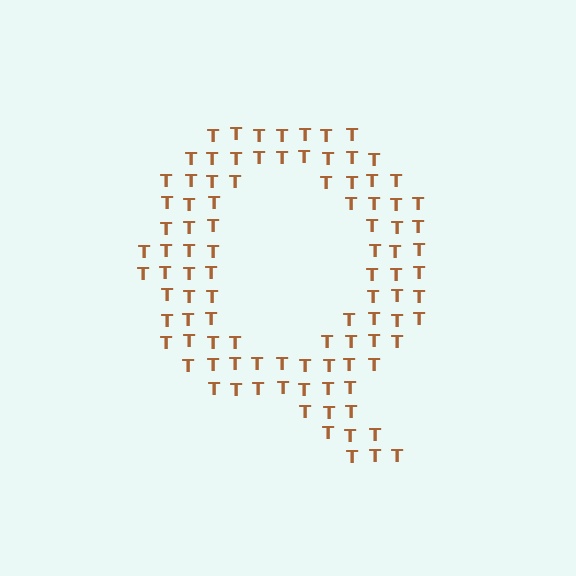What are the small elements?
The small elements are letter T's.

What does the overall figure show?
The overall figure shows the letter Q.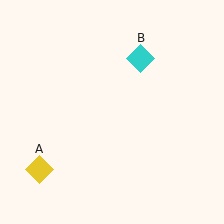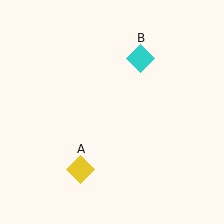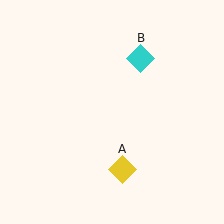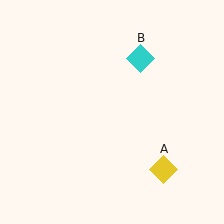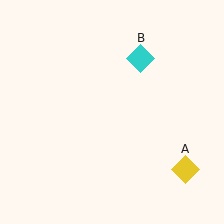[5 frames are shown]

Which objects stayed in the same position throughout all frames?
Cyan diamond (object B) remained stationary.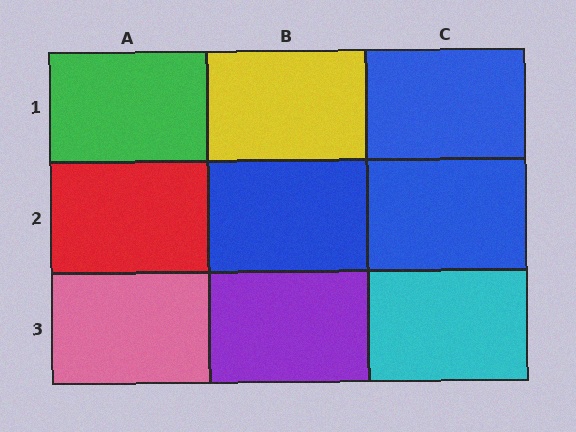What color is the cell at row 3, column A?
Pink.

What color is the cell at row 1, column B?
Yellow.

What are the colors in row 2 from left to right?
Red, blue, blue.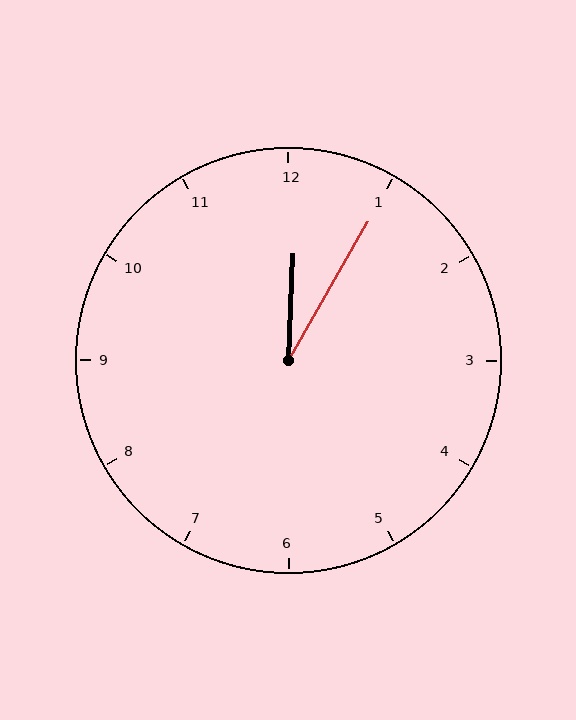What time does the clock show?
12:05.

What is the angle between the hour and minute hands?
Approximately 28 degrees.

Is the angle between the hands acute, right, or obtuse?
It is acute.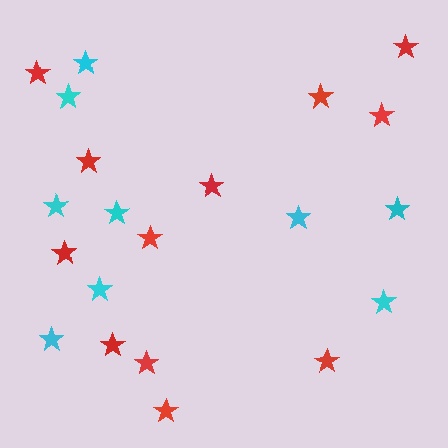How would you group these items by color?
There are 2 groups: one group of red stars (12) and one group of cyan stars (9).